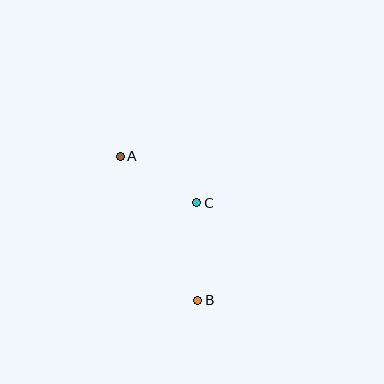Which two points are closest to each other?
Points A and C are closest to each other.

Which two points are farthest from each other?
Points A and B are farthest from each other.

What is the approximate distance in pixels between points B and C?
The distance between B and C is approximately 97 pixels.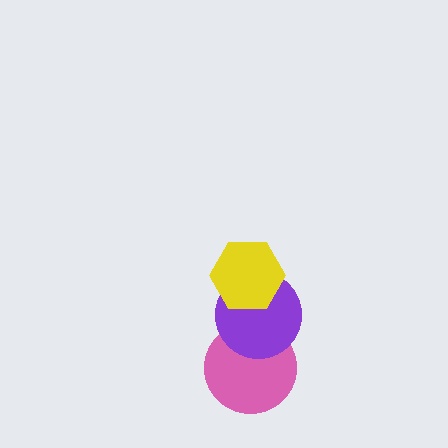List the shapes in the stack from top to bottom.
From top to bottom: the yellow hexagon, the purple circle, the pink circle.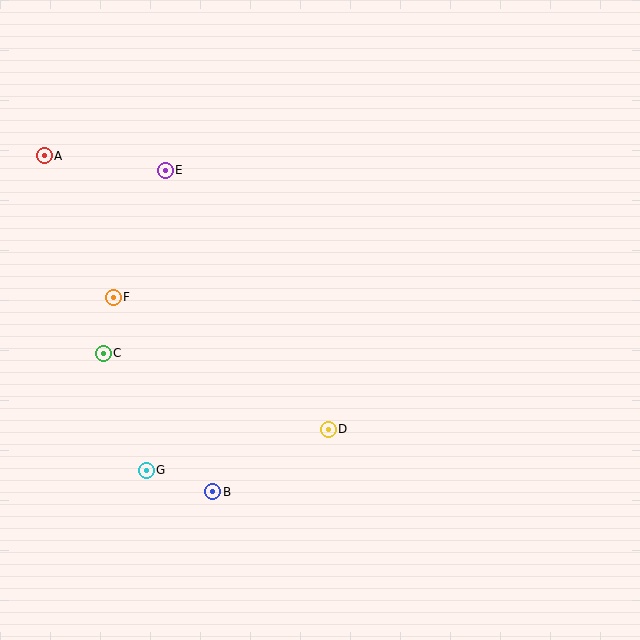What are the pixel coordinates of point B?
Point B is at (213, 492).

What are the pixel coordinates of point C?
Point C is at (103, 353).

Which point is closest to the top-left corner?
Point A is closest to the top-left corner.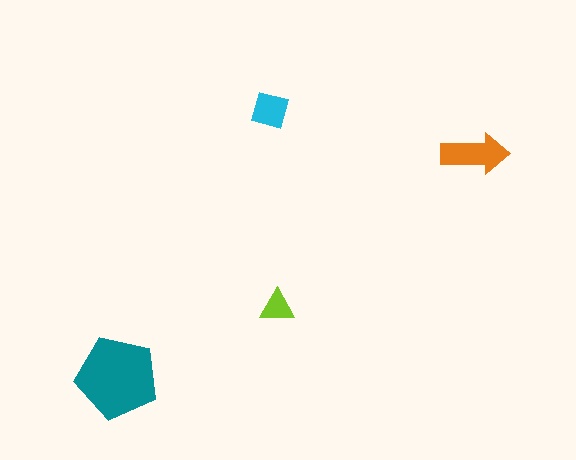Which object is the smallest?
The lime triangle.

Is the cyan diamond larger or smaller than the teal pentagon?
Smaller.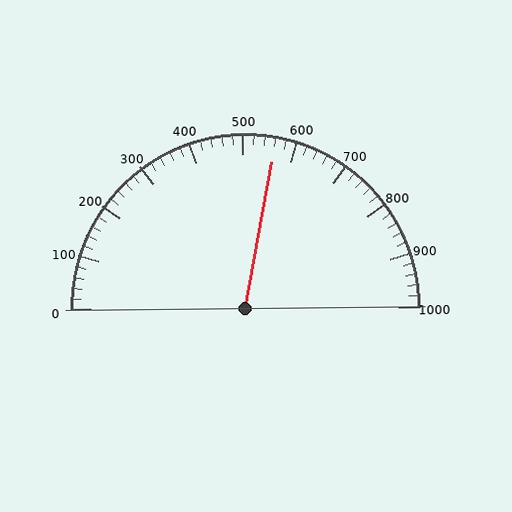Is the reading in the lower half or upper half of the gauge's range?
The reading is in the upper half of the range (0 to 1000).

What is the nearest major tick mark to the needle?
The nearest major tick mark is 600.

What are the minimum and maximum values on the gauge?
The gauge ranges from 0 to 1000.